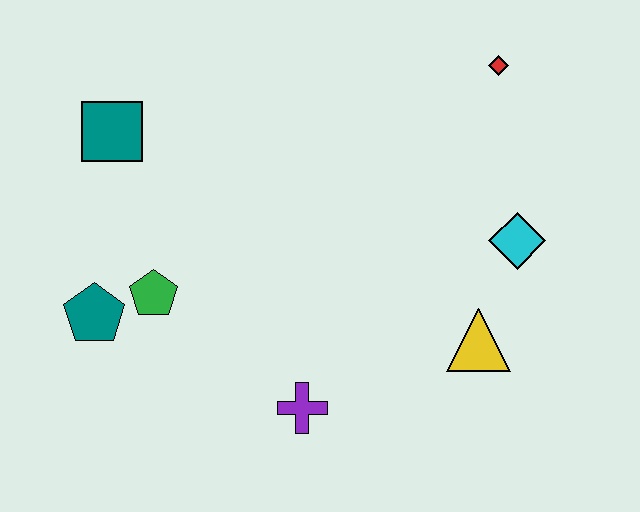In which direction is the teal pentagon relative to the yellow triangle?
The teal pentagon is to the left of the yellow triangle.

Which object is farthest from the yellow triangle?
The teal square is farthest from the yellow triangle.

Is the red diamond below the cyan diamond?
No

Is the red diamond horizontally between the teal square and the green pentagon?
No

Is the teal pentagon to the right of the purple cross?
No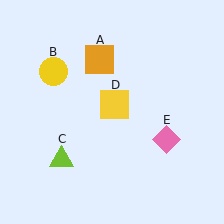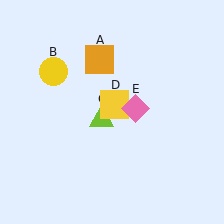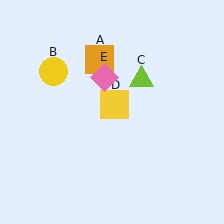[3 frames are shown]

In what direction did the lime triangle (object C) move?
The lime triangle (object C) moved up and to the right.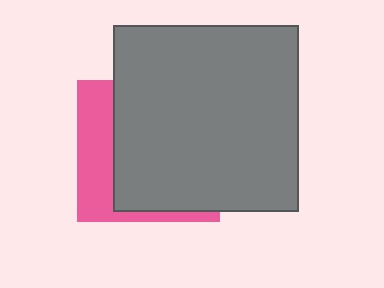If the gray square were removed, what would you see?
You would see the complete pink square.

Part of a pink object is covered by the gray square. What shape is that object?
It is a square.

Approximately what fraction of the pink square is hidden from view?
Roughly 69% of the pink square is hidden behind the gray square.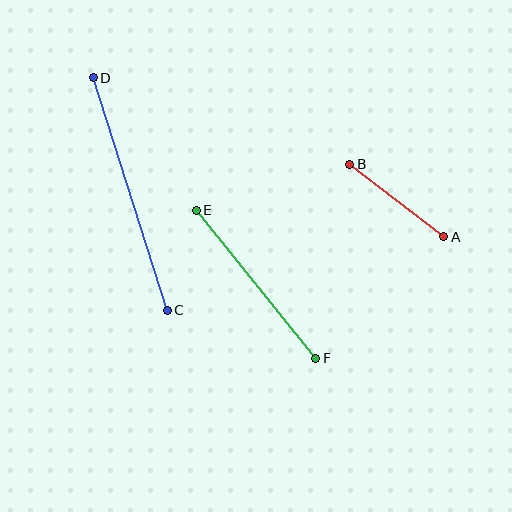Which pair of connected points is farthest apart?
Points C and D are farthest apart.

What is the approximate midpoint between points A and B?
The midpoint is at approximately (397, 200) pixels.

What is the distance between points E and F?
The distance is approximately 191 pixels.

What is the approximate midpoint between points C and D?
The midpoint is at approximately (130, 194) pixels.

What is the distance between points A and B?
The distance is approximately 119 pixels.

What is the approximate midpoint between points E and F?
The midpoint is at approximately (256, 284) pixels.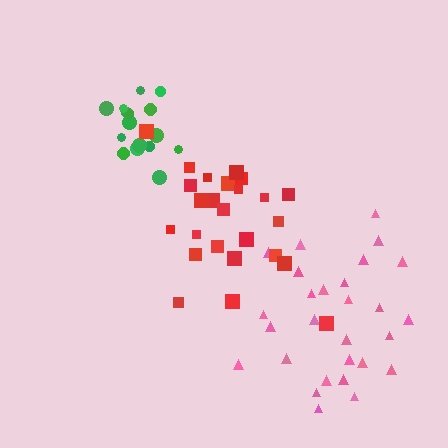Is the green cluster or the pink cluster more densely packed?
Green.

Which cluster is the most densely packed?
Green.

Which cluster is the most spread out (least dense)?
Pink.